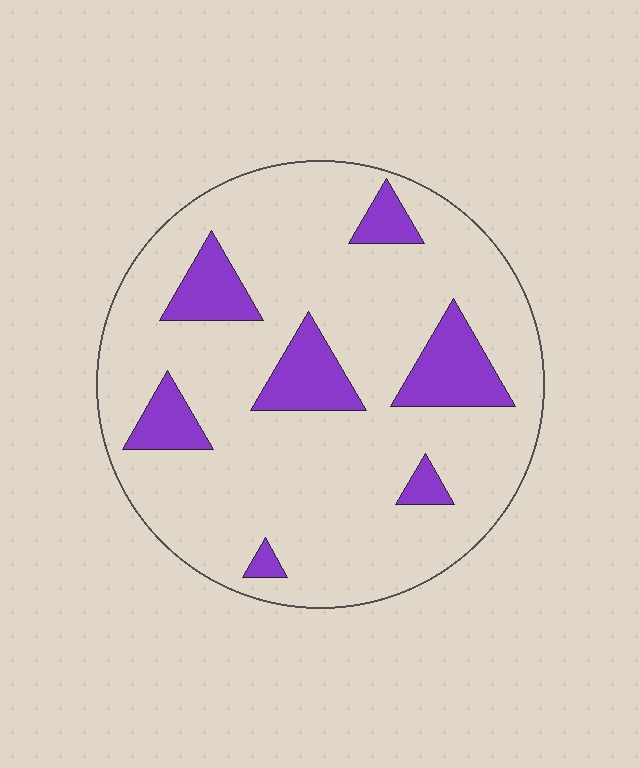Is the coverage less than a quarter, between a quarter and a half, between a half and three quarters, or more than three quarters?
Less than a quarter.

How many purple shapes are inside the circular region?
7.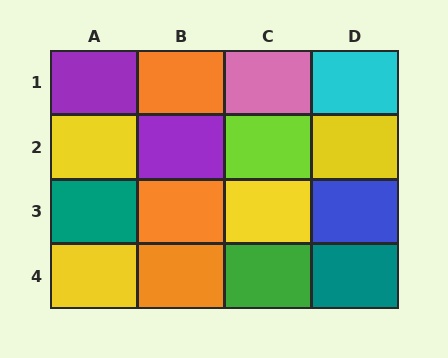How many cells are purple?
2 cells are purple.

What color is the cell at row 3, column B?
Orange.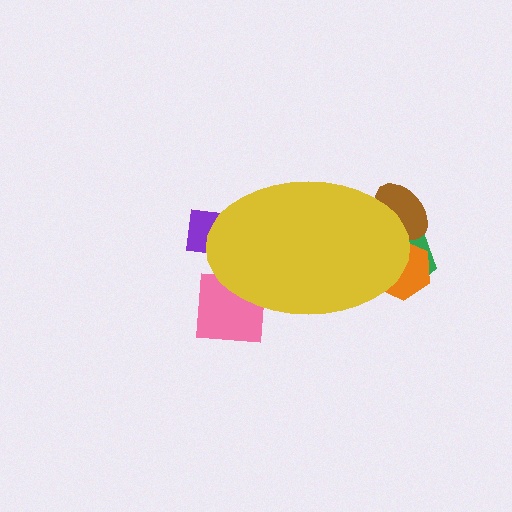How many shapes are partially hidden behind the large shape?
5 shapes are partially hidden.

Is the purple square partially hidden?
Yes, the purple square is partially hidden behind the yellow ellipse.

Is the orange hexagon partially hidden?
Yes, the orange hexagon is partially hidden behind the yellow ellipse.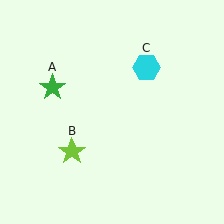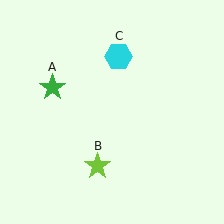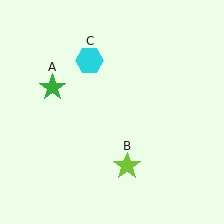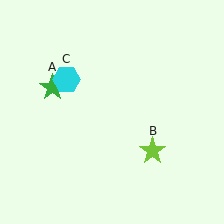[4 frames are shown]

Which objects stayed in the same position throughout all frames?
Green star (object A) remained stationary.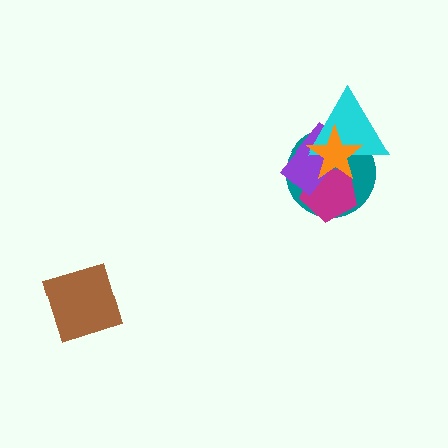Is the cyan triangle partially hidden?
Yes, it is partially covered by another shape.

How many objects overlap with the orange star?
4 objects overlap with the orange star.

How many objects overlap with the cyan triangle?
4 objects overlap with the cyan triangle.